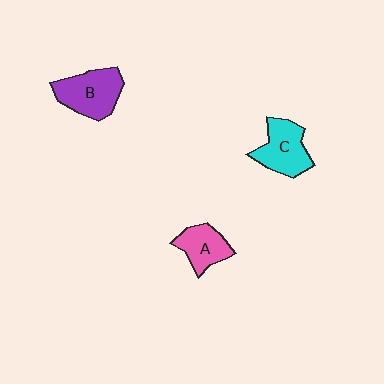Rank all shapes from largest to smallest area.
From largest to smallest: B (purple), C (cyan), A (pink).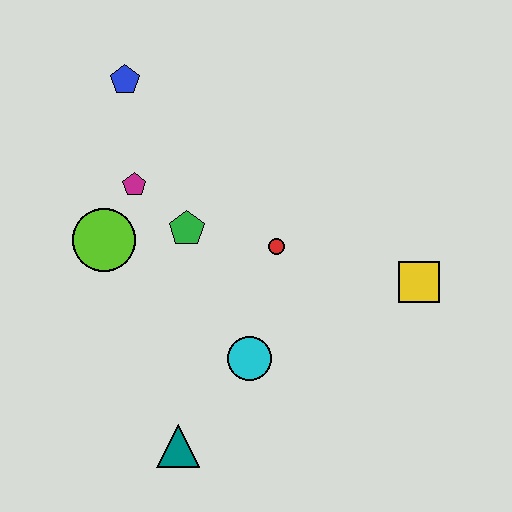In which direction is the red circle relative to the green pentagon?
The red circle is to the right of the green pentagon.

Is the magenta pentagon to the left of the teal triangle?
Yes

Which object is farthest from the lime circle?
The yellow square is farthest from the lime circle.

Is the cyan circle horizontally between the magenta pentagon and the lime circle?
No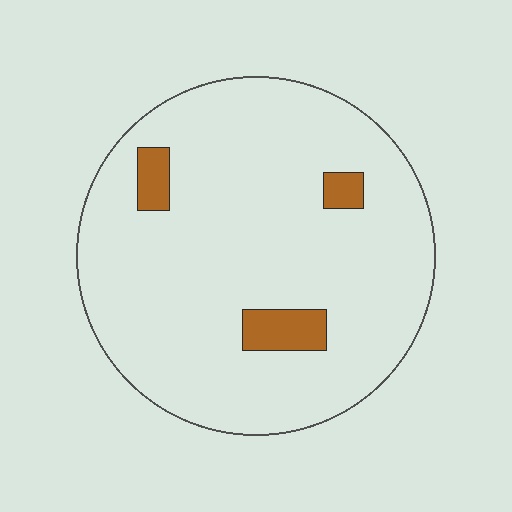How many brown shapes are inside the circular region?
3.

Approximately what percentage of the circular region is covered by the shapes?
Approximately 5%.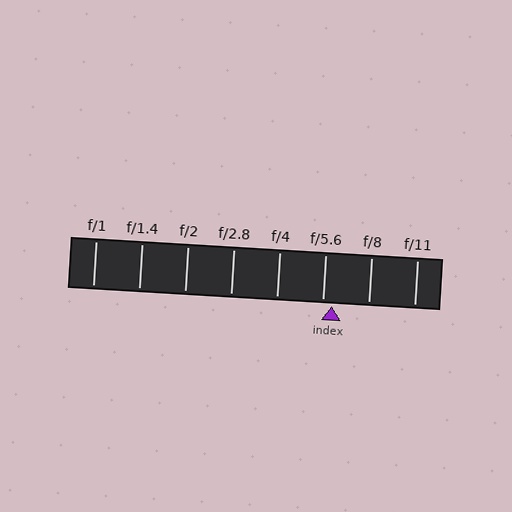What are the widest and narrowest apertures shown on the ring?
The widest aperture shown is f/1 and the narrowest is f/11.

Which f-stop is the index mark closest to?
The index mark is closest to f/5.6.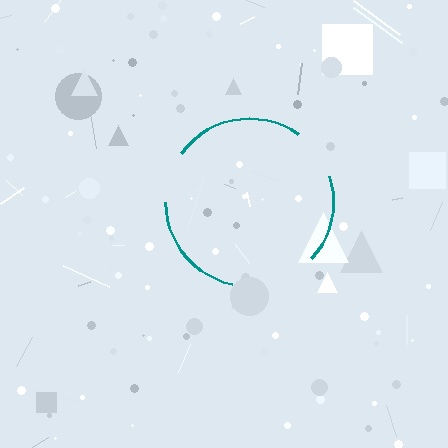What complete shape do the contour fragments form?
The contour fragments form a circle.